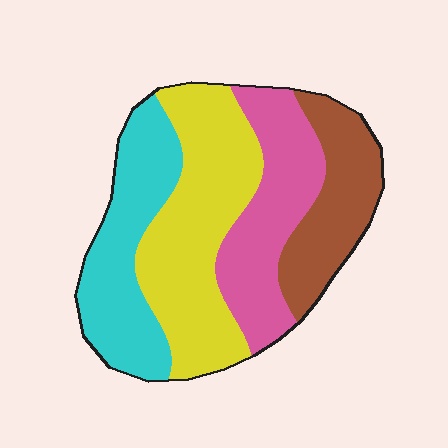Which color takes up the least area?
Brown, at roughly 20%.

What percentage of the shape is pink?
Pink takes up about one quarter (1/4) of the shape.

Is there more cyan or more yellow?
Yellow.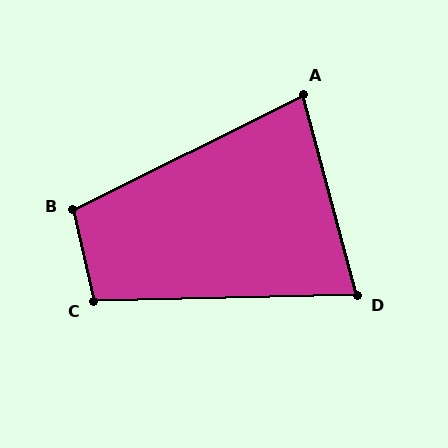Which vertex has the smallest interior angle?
D, at approximately 76 degrees.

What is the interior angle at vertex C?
Approximately 101 degrees (obtuse).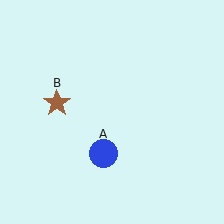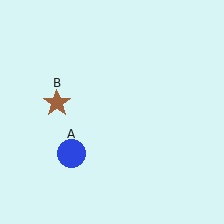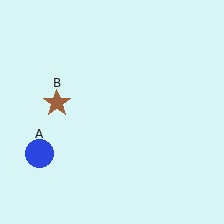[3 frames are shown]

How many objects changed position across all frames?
1 object changed position: blue circle (object A).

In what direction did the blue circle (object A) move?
The blue circle (object A) moved left.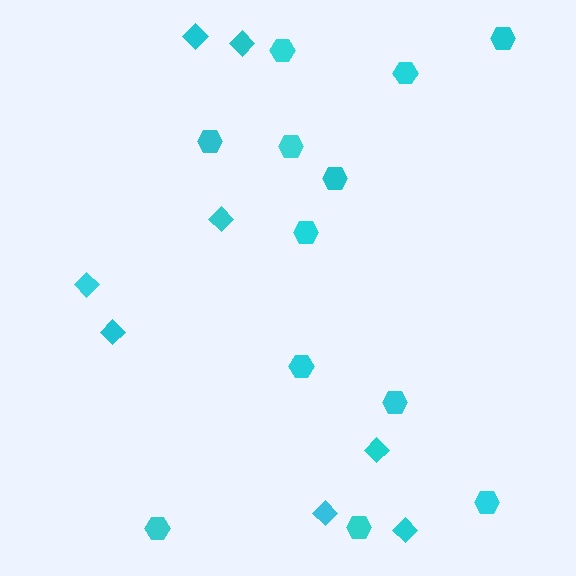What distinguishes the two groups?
There are 2 groups: one group of hexagons (12) and one group of diamonds (8).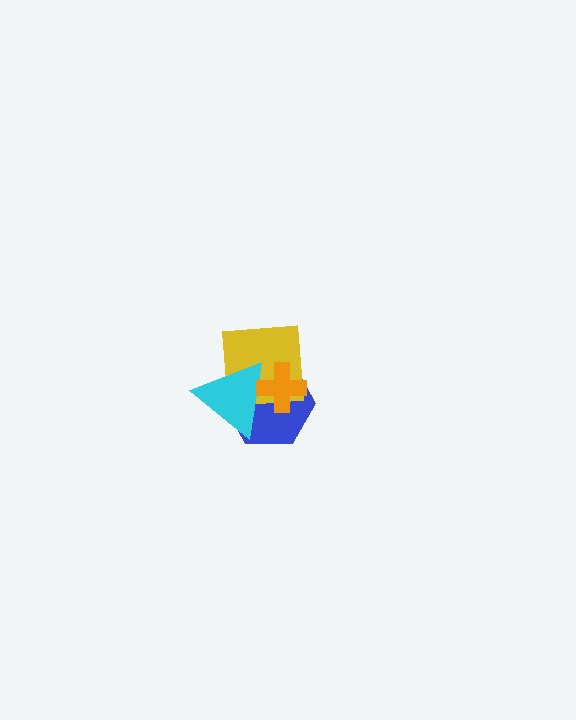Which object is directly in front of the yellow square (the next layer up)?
The cyan triangle is directly in front of the yellow square.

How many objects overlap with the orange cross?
3 objects overlap with the orange cross.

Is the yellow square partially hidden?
Yes, it is partially covered by another shape.